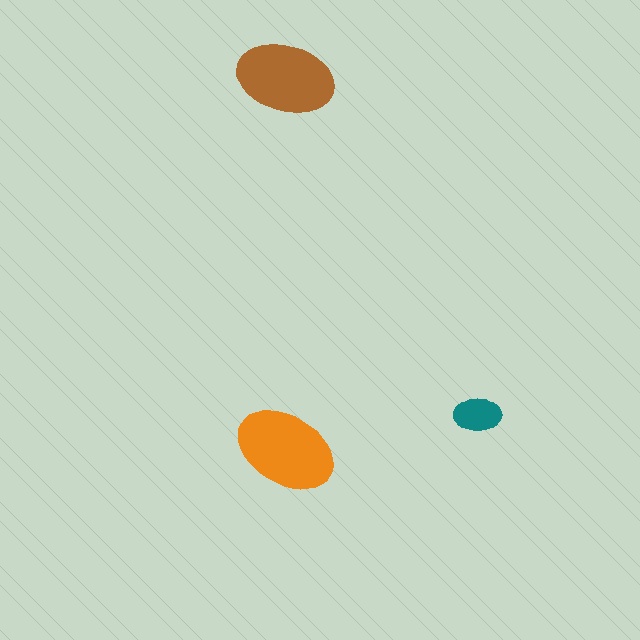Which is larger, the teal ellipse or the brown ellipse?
The brown one.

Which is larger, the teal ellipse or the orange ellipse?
The orange one.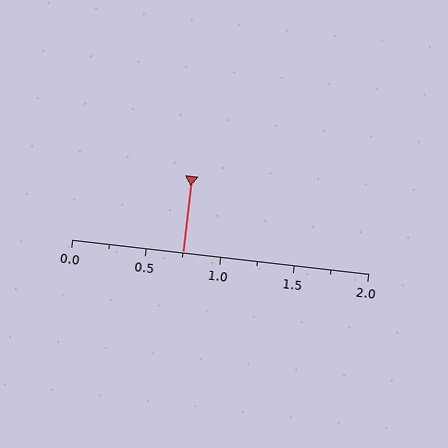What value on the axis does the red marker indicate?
The marker indicates approximately 0.75.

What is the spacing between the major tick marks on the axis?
The major ticks are spaced 0.5 apart.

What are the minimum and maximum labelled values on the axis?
The axis runs from 0.0 to 2.0.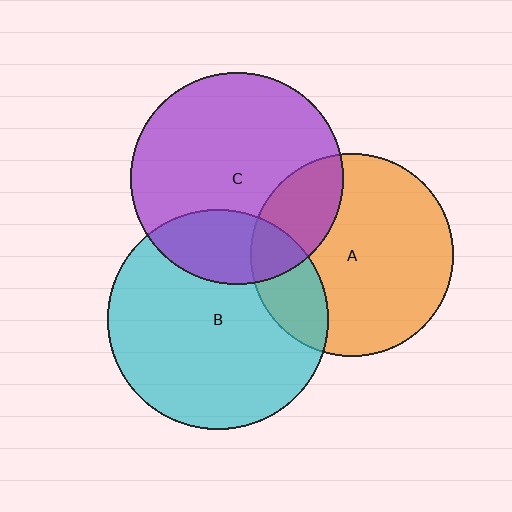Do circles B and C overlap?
Yes.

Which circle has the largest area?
Circle B (cyan).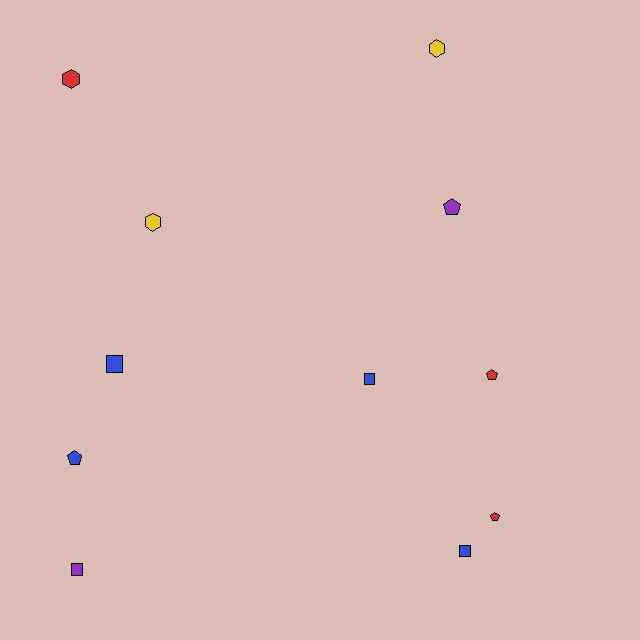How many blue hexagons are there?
There are no blue hexagons.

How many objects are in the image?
There are 11 objects.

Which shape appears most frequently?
Pentagon, with 4 objects.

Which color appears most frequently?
Blue, with 4 objects.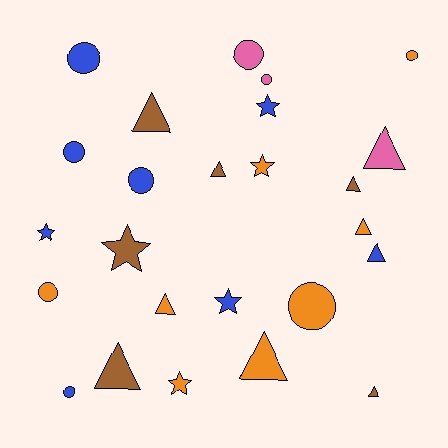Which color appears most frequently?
Orange, with 8 objects.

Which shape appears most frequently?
Triangle, with 10 objects.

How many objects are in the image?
There are 25 objects.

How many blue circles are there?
There are 4 blue circles.